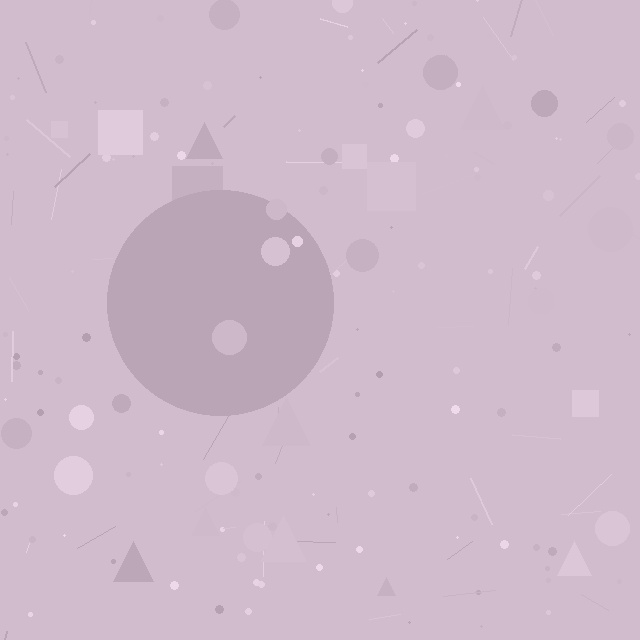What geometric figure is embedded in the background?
A circle is embedded in the background.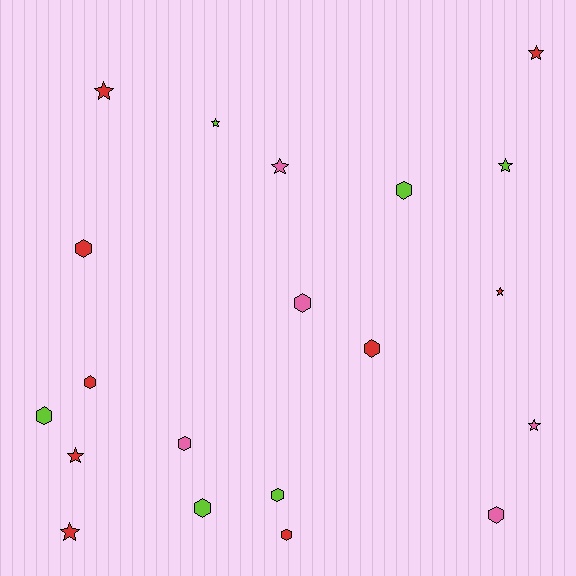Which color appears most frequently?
Red, with 9 objects.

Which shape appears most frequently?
Hexagon, with 11 objects.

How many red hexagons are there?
There are 4 red hexagons.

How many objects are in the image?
There are 20 objects.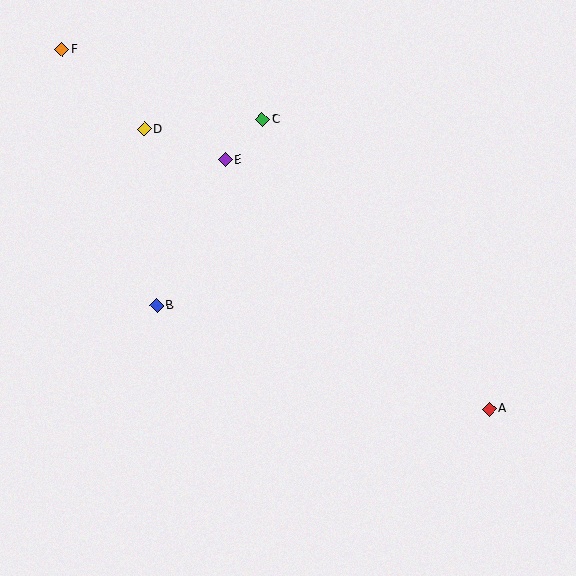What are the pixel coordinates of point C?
Point C is at (262, 119).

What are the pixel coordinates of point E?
Point E is at (225, 160).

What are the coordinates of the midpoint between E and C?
The midpoint between E and C is at (244, 139).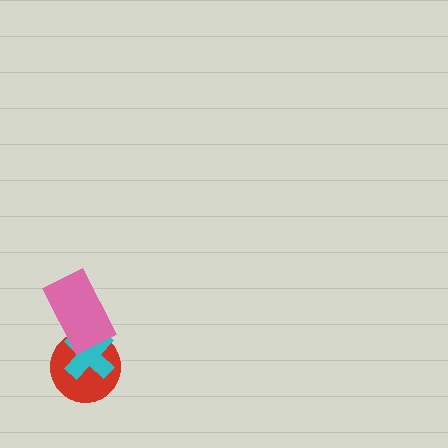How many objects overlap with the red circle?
2 objects overlap with the red circle.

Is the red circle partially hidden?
Yes, it is partially covered by another shape.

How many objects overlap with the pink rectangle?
2 objects overlap with the pink rectangle.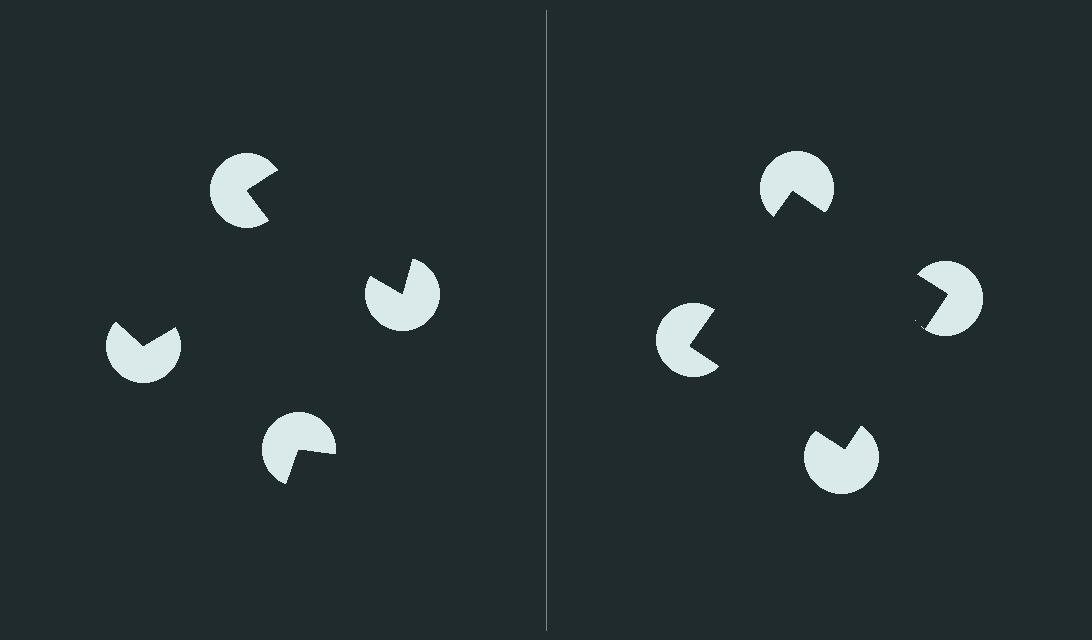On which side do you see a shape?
An illusory square appears on the right side. On the left side the wedge cuts are rotated, so no coherent shape forms.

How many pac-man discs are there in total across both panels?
8 — 4 on each side.